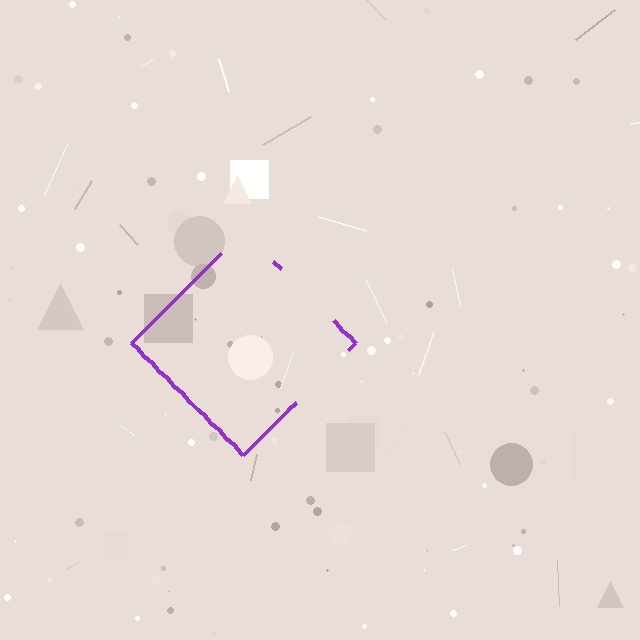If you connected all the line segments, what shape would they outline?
They would outline a diamond.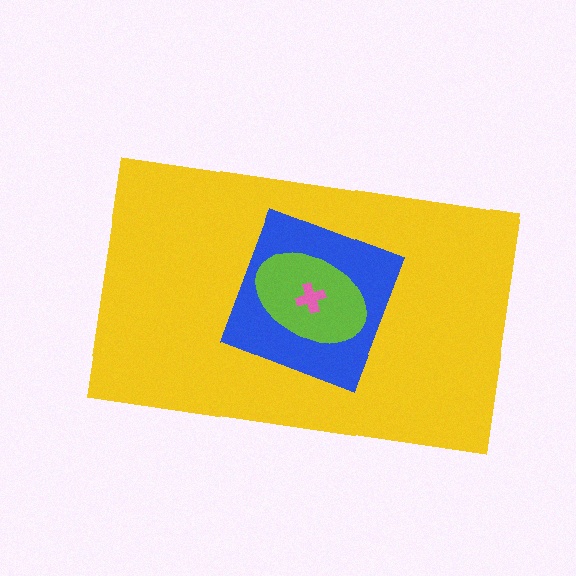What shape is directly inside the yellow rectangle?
The blue square.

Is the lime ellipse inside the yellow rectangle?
Yes.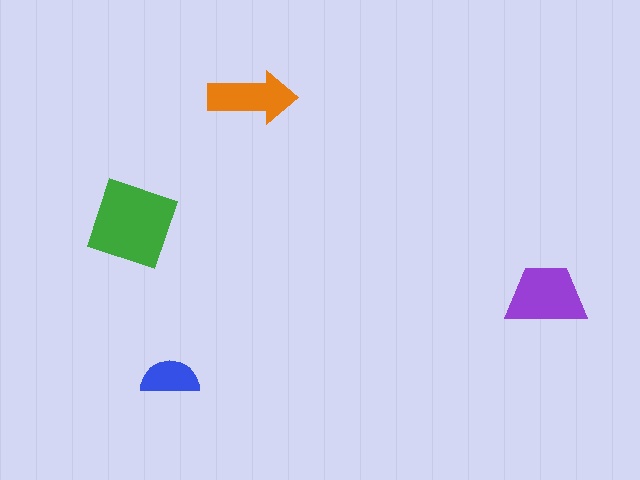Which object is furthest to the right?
The purple trapezoid is rightmost.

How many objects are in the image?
There are 4 objects in the image.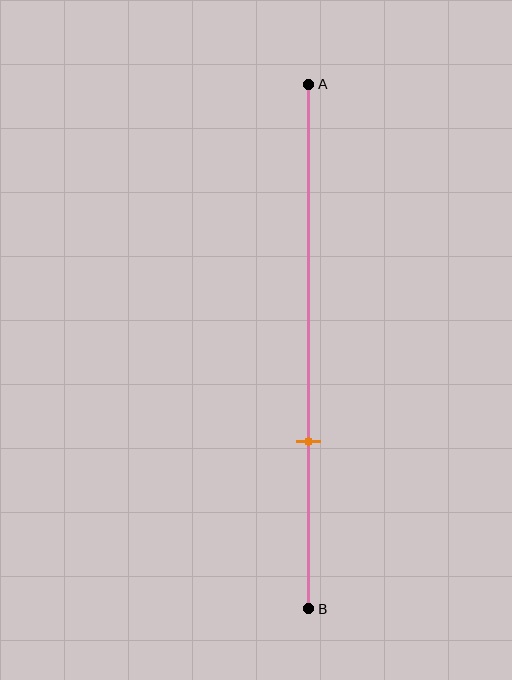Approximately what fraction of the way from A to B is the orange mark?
The orange mark is approximately 70% of the way from A to B.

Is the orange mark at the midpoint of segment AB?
No, the mark is at about 70% from A, not at the 50% midpoint.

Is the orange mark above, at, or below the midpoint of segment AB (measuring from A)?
The orange mark is below the midpoint of segment AB.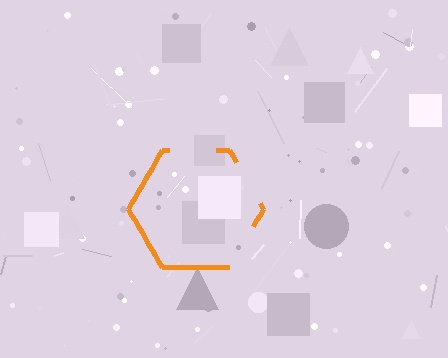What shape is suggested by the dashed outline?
The dashed outline suggests a hexagon.